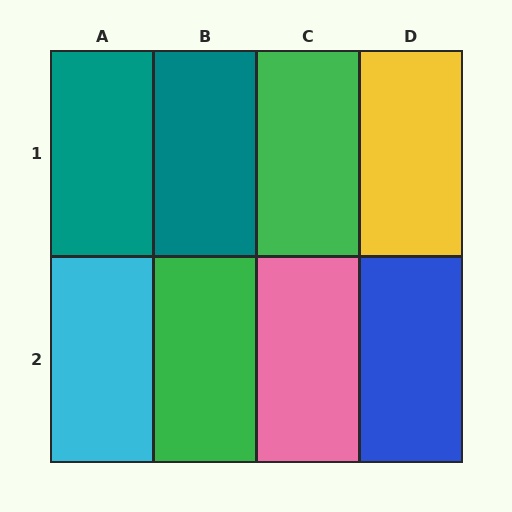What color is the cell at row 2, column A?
Cyan.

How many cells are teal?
2 cells are teal.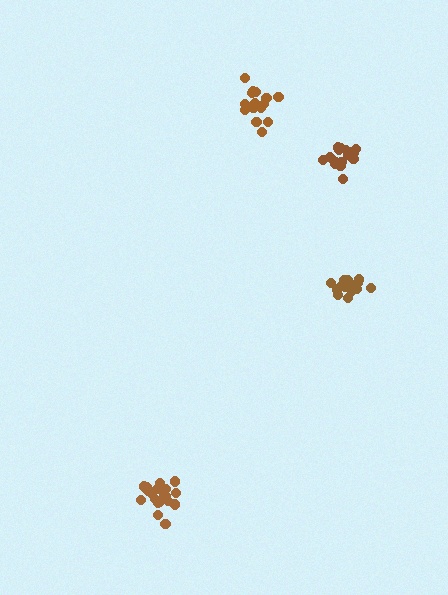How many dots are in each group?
Group 1: 19 dots, Group 2: 17 dots, Group 3: 16 dots, Group 4: 18 dots (70 total).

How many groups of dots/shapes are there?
There are 4 groups.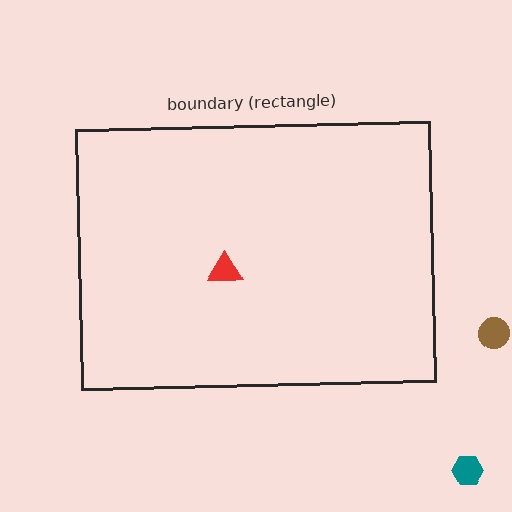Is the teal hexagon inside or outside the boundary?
Outside.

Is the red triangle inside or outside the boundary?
Inside.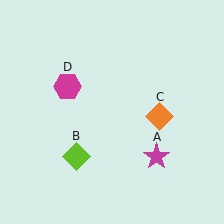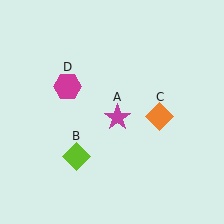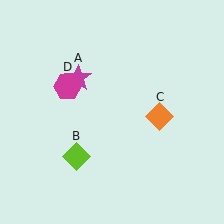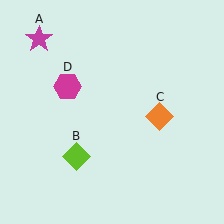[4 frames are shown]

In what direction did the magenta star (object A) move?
The magenta star (object A) moved up and to the left.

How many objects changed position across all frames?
1 object changed position: magenta star (object A).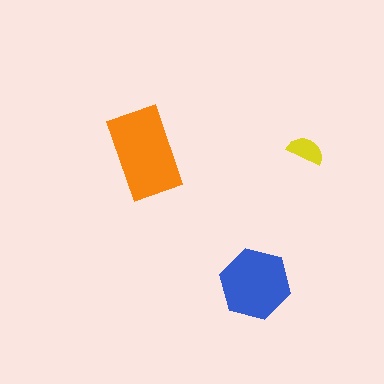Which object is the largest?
The orange rectangle.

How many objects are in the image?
There are 3 objects in the image.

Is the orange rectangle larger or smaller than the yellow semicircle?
Larger.